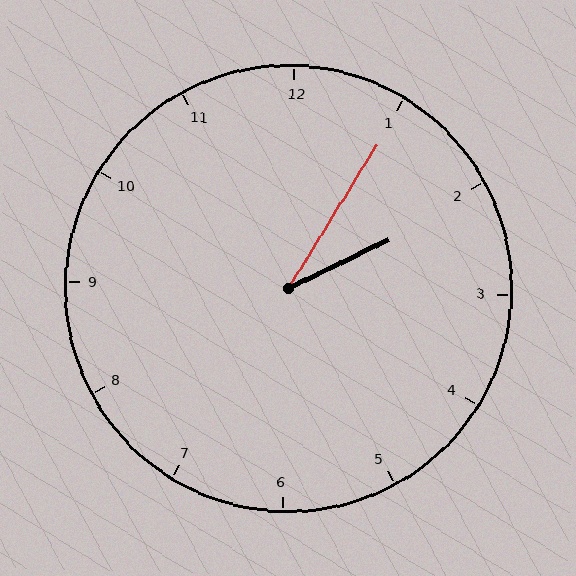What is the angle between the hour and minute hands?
Approximately 32 degrees.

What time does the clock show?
2:05.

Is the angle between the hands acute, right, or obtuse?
It is acute.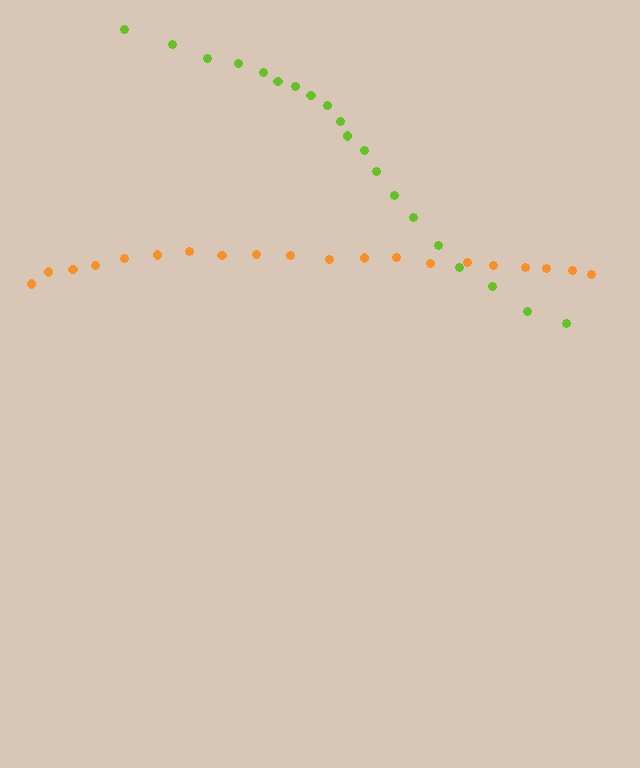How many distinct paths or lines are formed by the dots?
There are 2 distinct paths.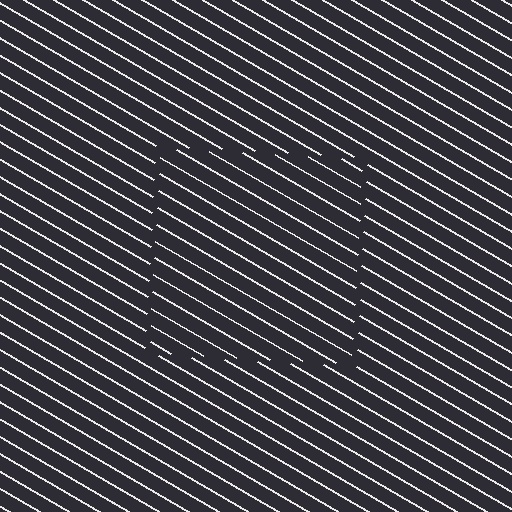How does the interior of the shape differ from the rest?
The interior of the shape contains the same grating, shifted by half a period — the contour is defined by the phase discontinuity where line-ends from the inner and outer gratings abut.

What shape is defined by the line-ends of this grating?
An illusory square. The interior of the shape contains the same grating, shifted by half a period — the contour is defined by the phase discontinuity where line-ends from the inner and outer gratings abut.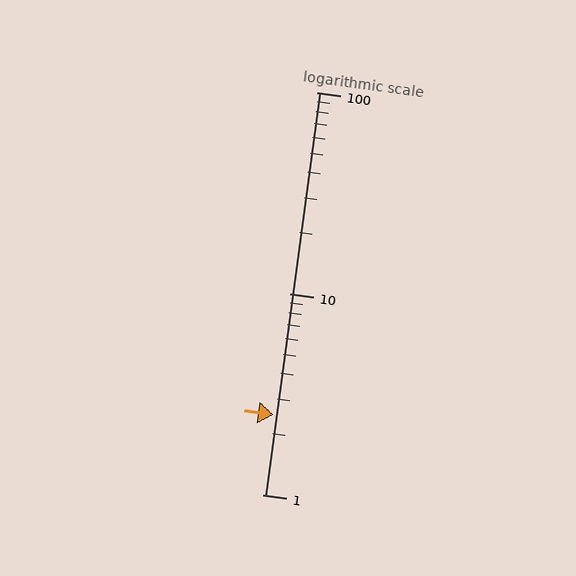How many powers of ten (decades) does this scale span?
The scale spans 2 decades, from 1 to 100.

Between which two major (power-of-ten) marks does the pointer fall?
The pointer is between 1 and 10.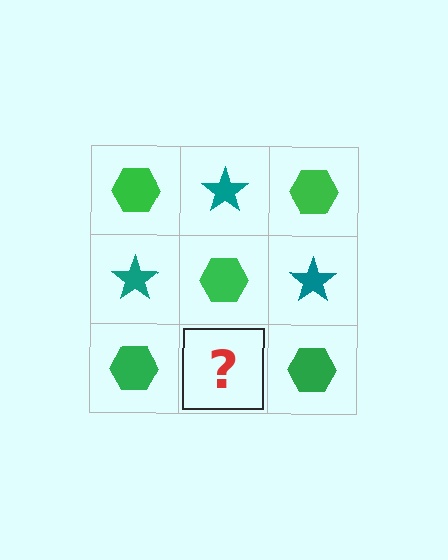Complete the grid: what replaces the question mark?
The question mark should be replaced with a teal star.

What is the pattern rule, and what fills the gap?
The rule is that it alternates green hexagon and teal star in a checkerboard pattern. The gap should be filled with a teal star.